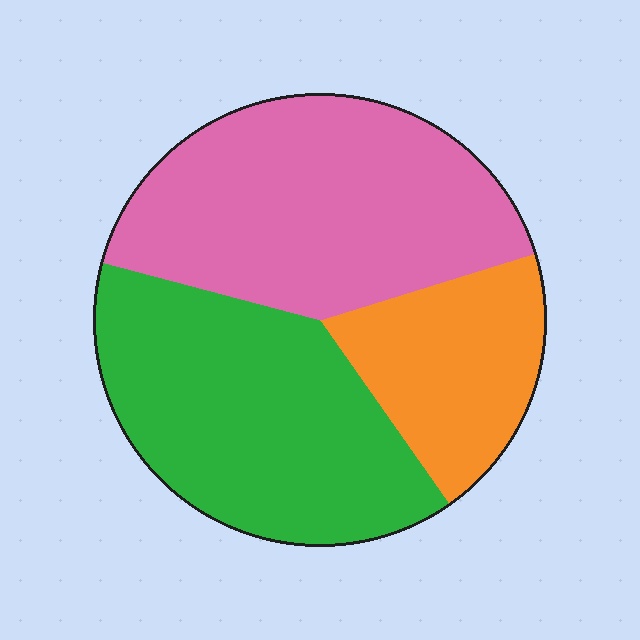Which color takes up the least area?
Orange, at roughly 20%.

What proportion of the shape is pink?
Pink takes up about two fifths (2/5) of the shape.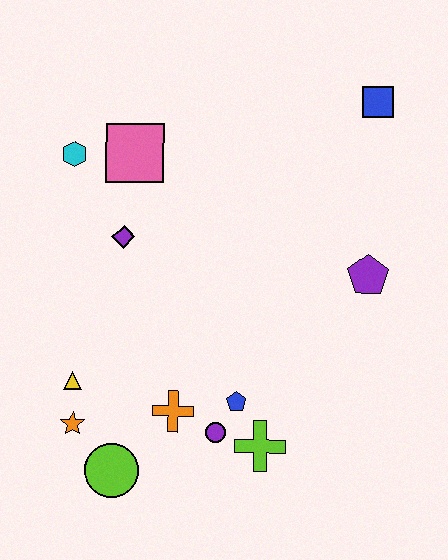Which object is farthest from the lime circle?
The blue square is farthest from the lime circle.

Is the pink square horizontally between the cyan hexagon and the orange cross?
Yes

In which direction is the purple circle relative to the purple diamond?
The purple circle is below the purple diamond.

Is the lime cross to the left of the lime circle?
No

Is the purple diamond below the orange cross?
No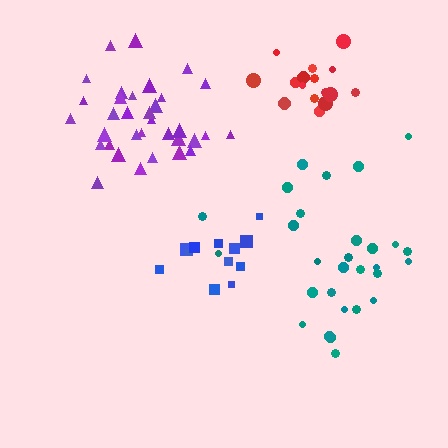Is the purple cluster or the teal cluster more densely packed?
Purple.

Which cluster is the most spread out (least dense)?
Teal.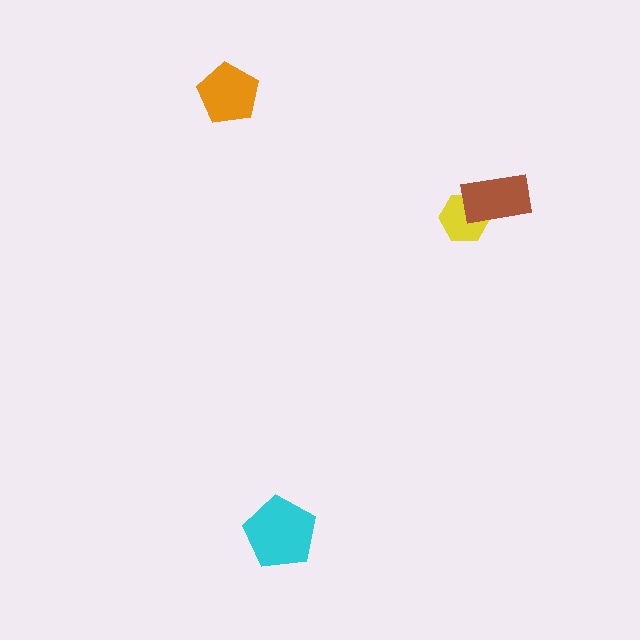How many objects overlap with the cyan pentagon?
0 objects overlap with the cyan pentagon.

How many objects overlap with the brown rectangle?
1 object overlaps with the brown rectangle.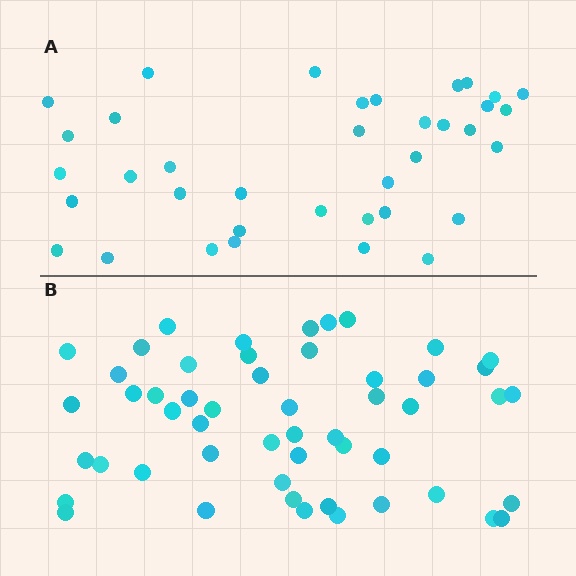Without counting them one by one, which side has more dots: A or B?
Region B (the bottom region) has more dots.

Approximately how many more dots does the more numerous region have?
Region B has approximately 15 more dots than region A.